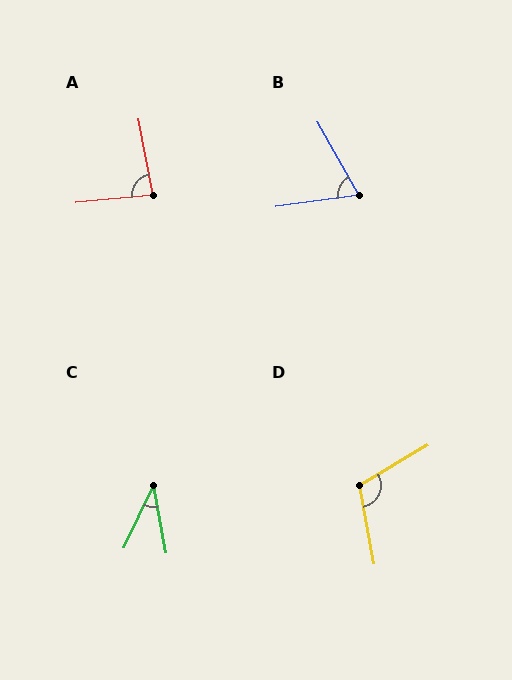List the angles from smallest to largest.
C (36°), B (69°), A (85°), D (110°).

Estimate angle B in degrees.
Approximately 69 degrees.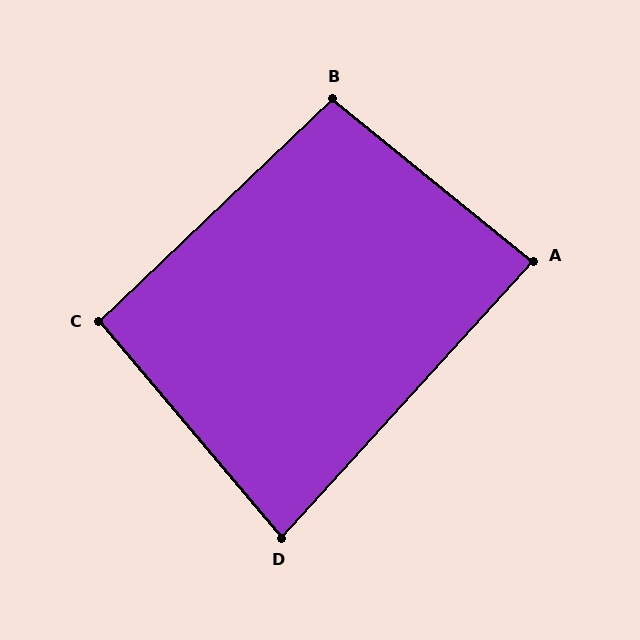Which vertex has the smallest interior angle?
D, at approximately 83 degrees.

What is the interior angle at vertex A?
Approximately 87 degrees (approximately right).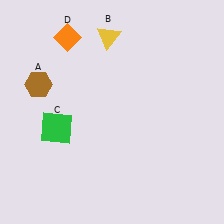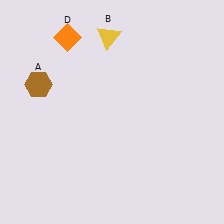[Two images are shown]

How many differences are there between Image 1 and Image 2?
There is 1 difference between the two images.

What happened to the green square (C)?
The green square (C) was removed in Image 2. It was in the bottom-left area of Image 1.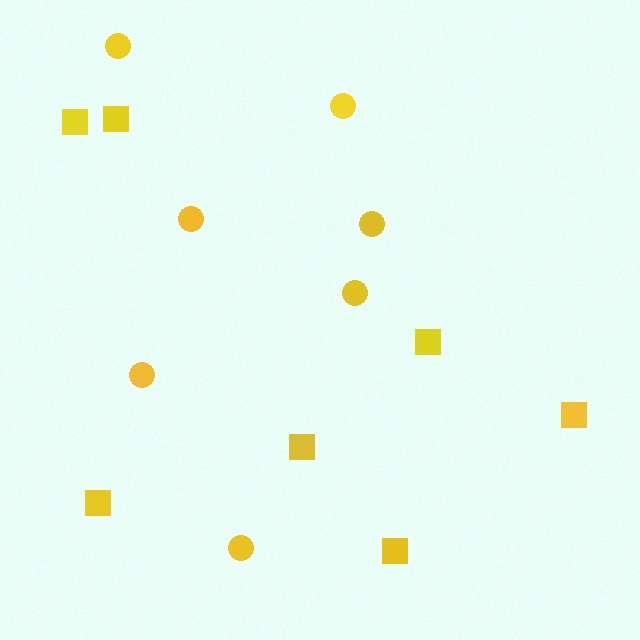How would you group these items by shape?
There are 2 groups: one group of circles (7) and one group of squares (7).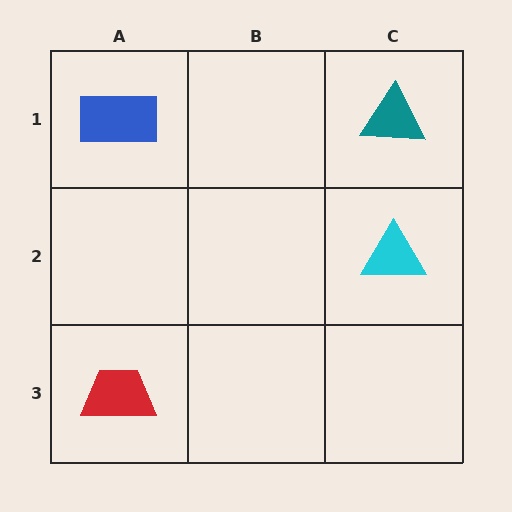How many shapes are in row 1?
2 shapes.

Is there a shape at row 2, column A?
No, that cell is empty.